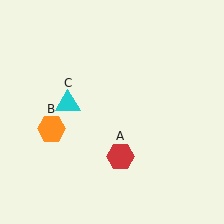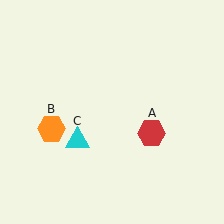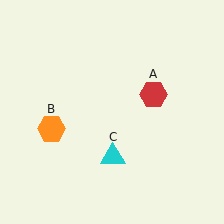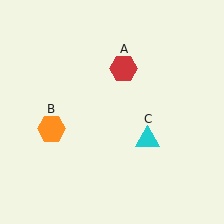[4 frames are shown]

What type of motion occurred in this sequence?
The red hexagon (object A), cyan triangle (object C) rotated counterclockwise around the center of the scene.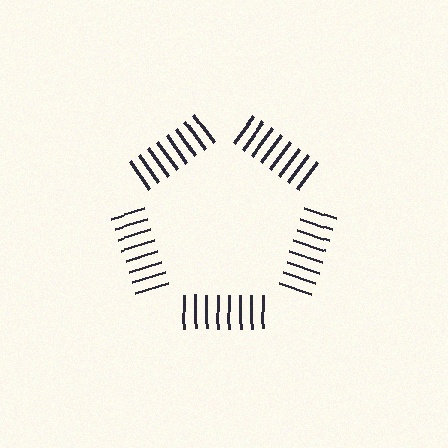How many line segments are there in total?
40 — 8 along each of the 5 edges.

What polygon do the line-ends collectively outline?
An illusory pentagon — the line segments terminate on its edges but no continuous stroke is drawn.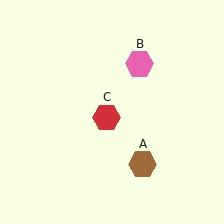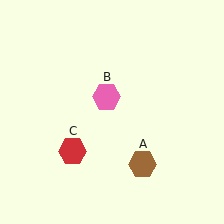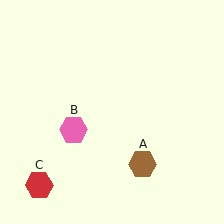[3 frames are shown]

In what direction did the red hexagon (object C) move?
The red hexagon (object C) moved down and to the left.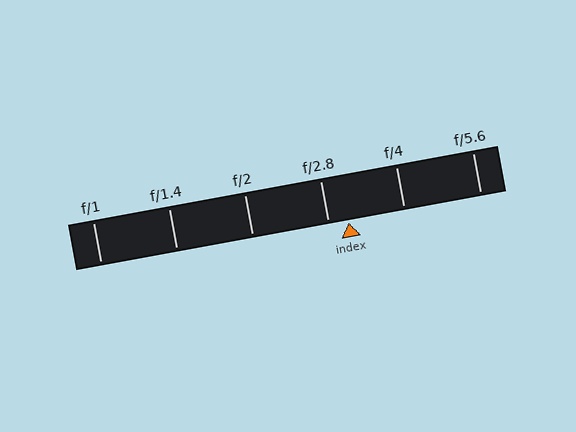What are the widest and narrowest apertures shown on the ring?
The widest aperture shown is f/1 and the narrowest is f/5.6.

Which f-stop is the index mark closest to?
The index mark is closest to f/2.8.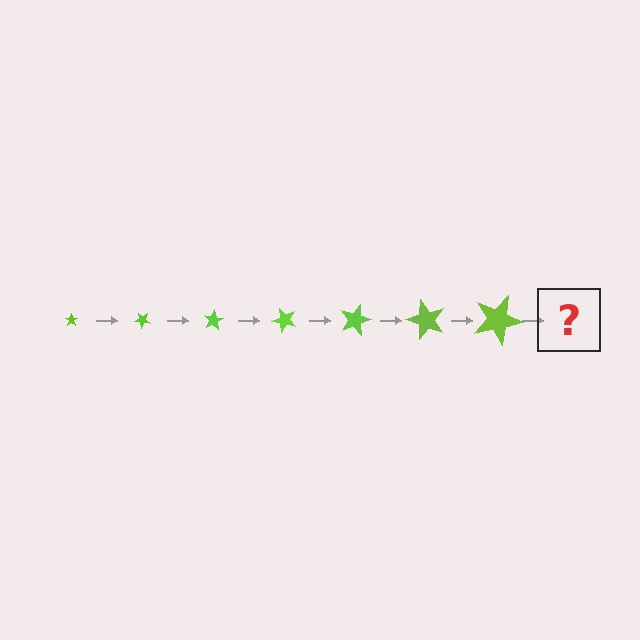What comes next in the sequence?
The next element should be a star, larger than the previous one and rotated 280 degrees from the start.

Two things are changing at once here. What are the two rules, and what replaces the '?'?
The two rules are that the star grows larger each step and it rotates 40 degrees each step. The '?' should be a star, larger than the previous one and rotated 280 degrees from the start.